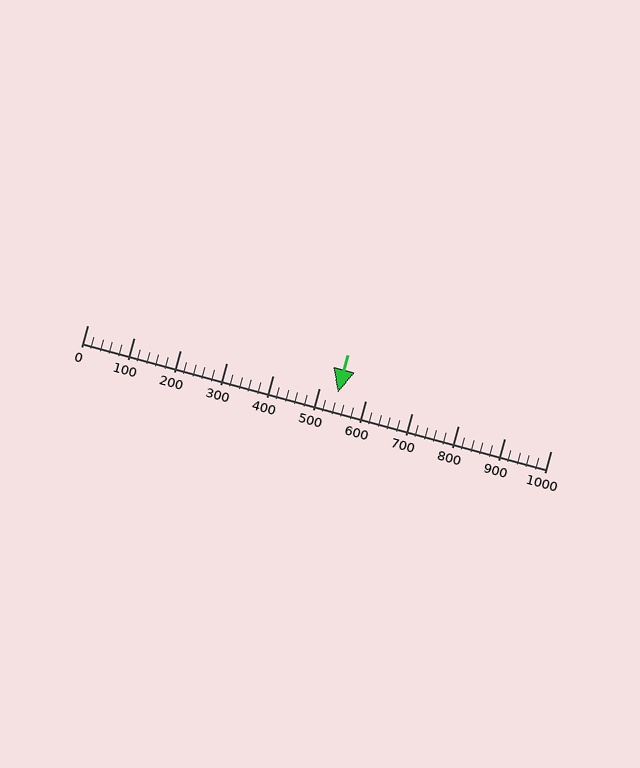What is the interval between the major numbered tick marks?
The major tick marks are spaced 100 units apart.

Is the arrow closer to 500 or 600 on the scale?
The arrow is closer to 500.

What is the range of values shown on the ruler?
The ruler shows values from 0 to 1000.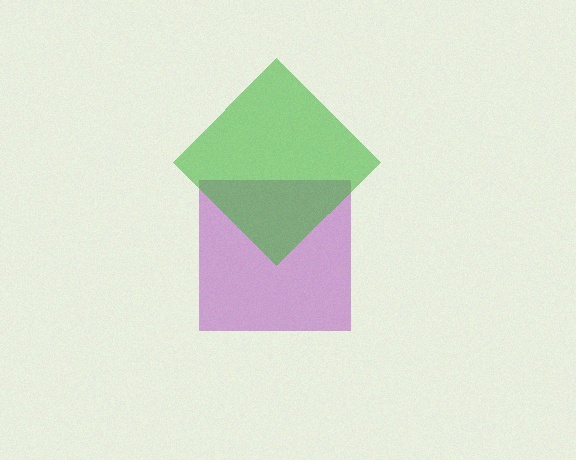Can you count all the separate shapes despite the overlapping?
Yes, there are 2 separate shapes.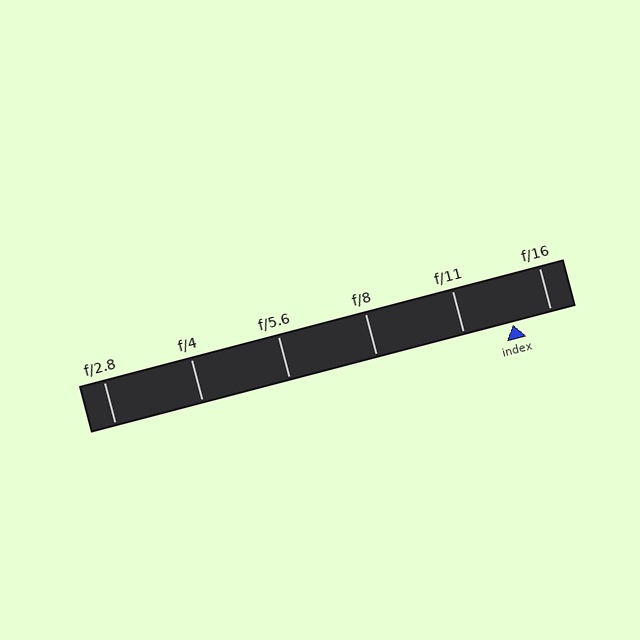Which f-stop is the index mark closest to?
The index mark is closest to f/16.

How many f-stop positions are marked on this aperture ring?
There are 6 f-stop positions marked.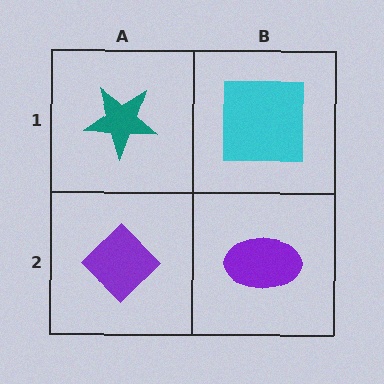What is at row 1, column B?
A cyan square.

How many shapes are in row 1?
2 shapes.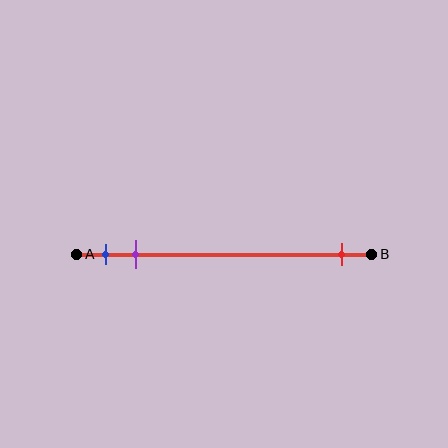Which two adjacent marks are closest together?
The blue and purple marks are the closest adjacent pair.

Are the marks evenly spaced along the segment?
No, the marks are not evenly spaced.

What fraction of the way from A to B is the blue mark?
The blue mark is approximately 10% (0.1) of the way from A to B.